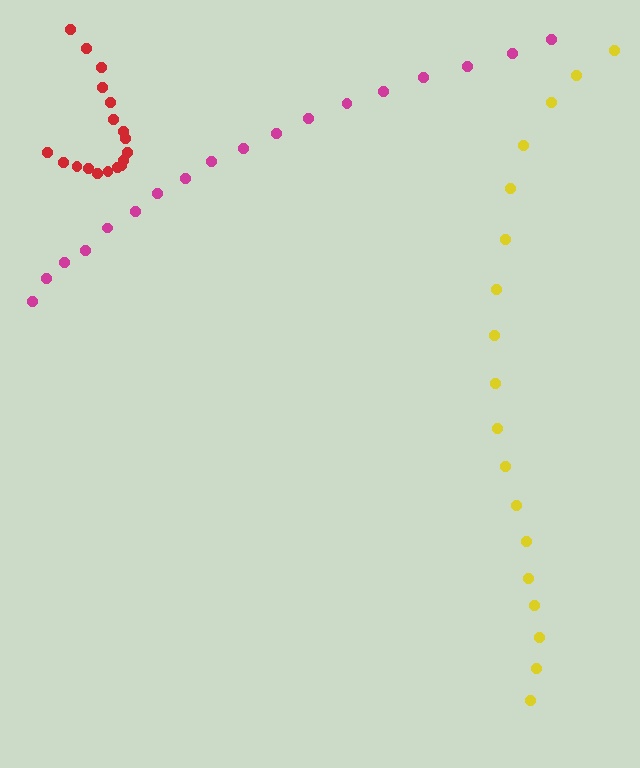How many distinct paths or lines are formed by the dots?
There are 3 distinct paths.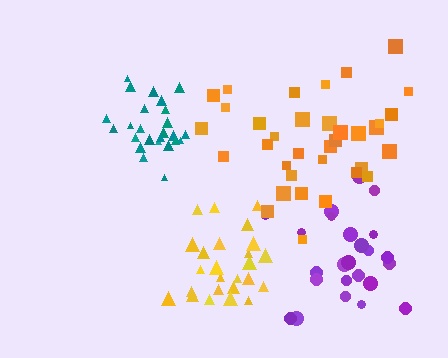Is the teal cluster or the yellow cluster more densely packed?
Teal.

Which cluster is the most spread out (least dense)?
Orange.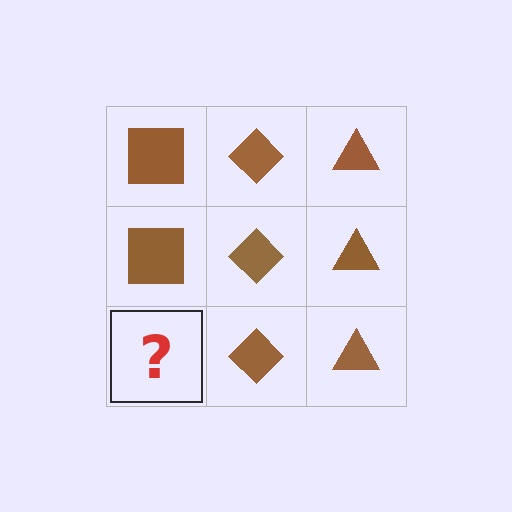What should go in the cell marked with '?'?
The missing cell should contain a brown square.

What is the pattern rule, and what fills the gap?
The rule is that each column has a consistent shape. The gap should be filled with a brown square.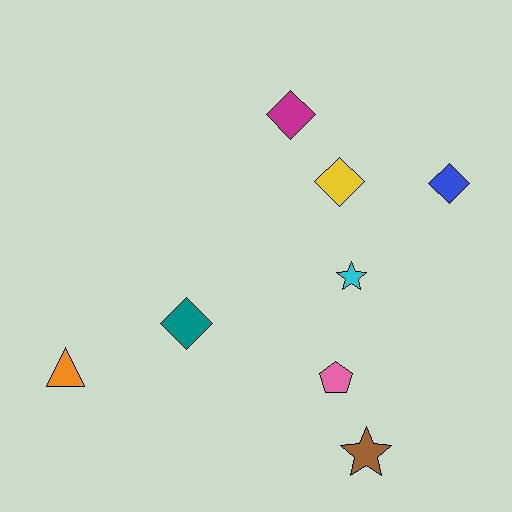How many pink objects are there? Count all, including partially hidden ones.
There is 1 pink object.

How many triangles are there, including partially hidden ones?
There is 1 triangle.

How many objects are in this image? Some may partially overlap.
There are 8 objects.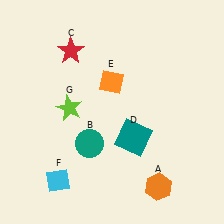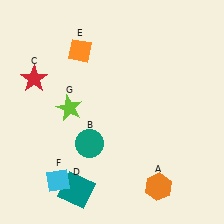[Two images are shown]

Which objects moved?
The objects that moved are: the red star (C), the teal square (D), the orange diamond (E).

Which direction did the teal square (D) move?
The teal square (D) moved left.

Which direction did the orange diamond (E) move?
The orange diamond (E) moved left.